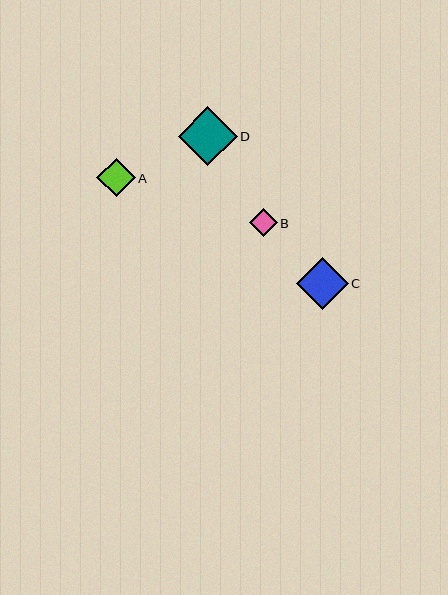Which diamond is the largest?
Diamond D is the largest with a size of approximately 59 pixels.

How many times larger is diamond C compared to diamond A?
Diamond C is approximately 1.3 times the size of diamond A.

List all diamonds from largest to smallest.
From largest to smallest: D, C, A, B.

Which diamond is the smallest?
Diamond B is the smallest with a size of approximately 28 pixels.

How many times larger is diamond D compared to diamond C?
Diamond D is approximately 1.1 times the size of diamond C.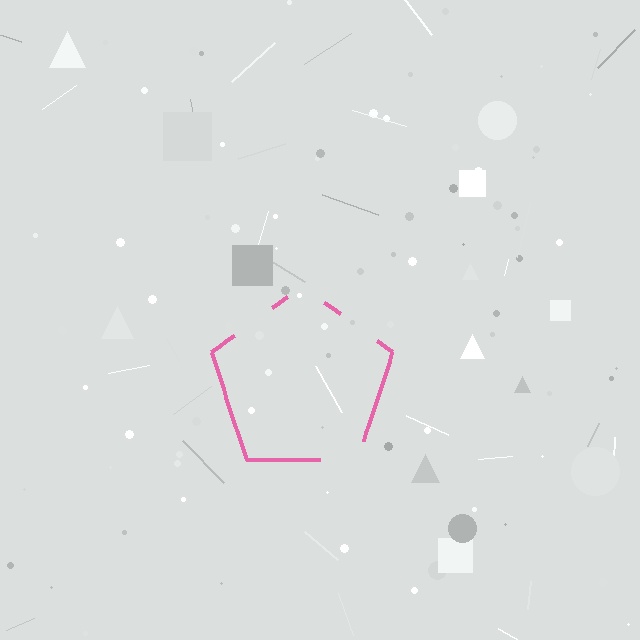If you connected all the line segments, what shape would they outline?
They would outline a pentagon.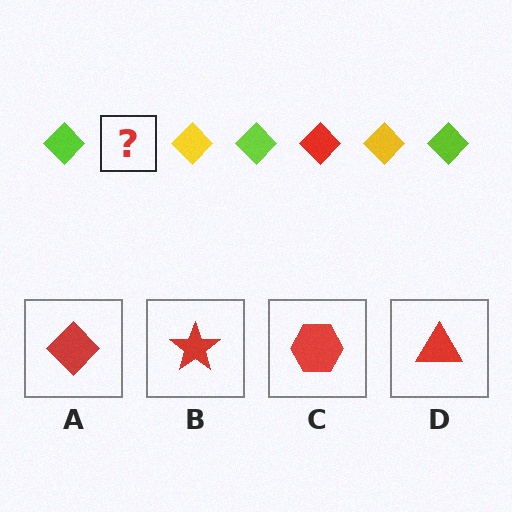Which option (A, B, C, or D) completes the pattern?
A.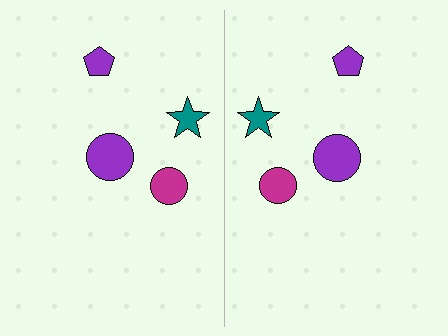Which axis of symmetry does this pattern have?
The pattern has a vertical axis of symmetry running through the center of the image.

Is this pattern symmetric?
Yes, this pattern has bilateral (reflection) symmetry.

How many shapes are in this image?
There are 8 shapes in this image.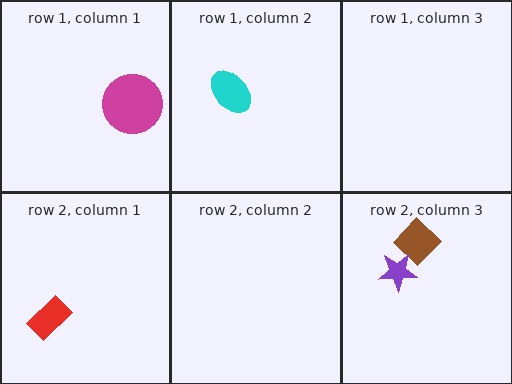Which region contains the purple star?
The row 2, column 3 region.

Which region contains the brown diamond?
The row 2, column 3 region.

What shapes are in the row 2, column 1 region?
The red rectangle.